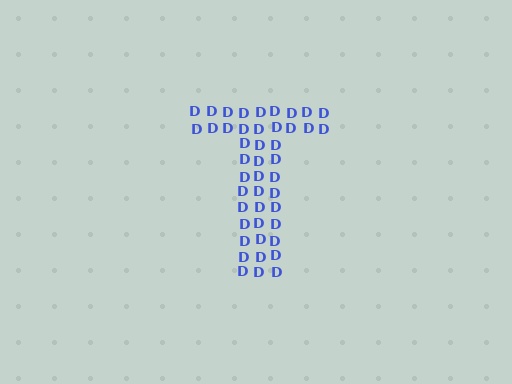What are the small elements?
The small elements are letter D's.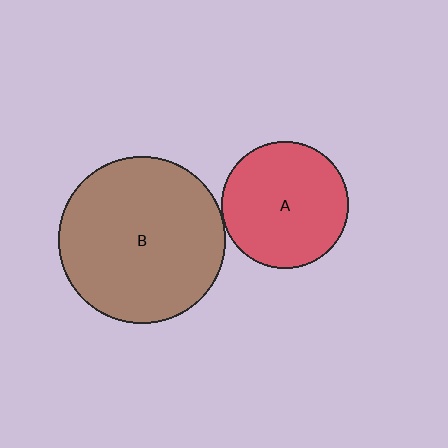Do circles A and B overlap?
Yes.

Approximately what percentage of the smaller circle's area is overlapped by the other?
Approximately 5%.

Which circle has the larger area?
Circle B (brown).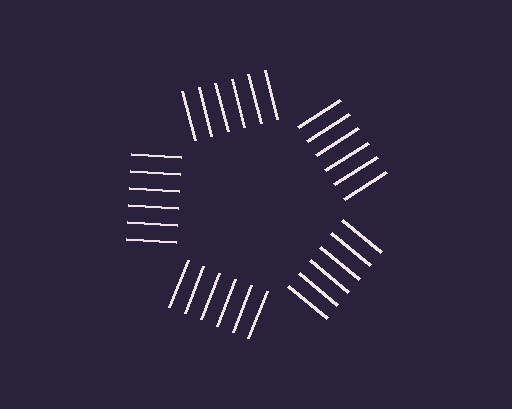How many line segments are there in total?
30 — 6 along each of the 5 edges.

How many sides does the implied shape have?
5 sides — the line-ends trace a pentagon.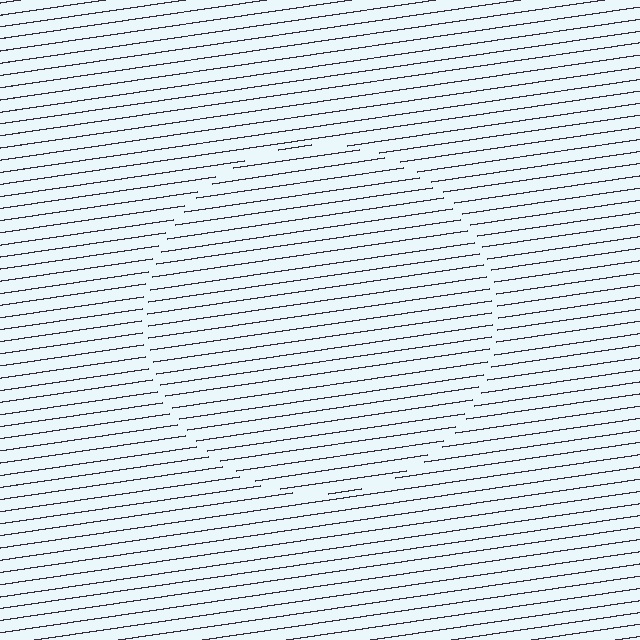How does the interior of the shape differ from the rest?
The interior of the shape contains the same grating, shifted by half a period — the contour is defined by the phase discontinuity where line-ends from the inner and outer gratings abut.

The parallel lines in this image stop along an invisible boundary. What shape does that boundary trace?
An illusory circle. The interior of the shape contains the same grating, shifted by half a period — the contour is defined by the phase discontinuity where line-ends from the inner and outer gratings abut.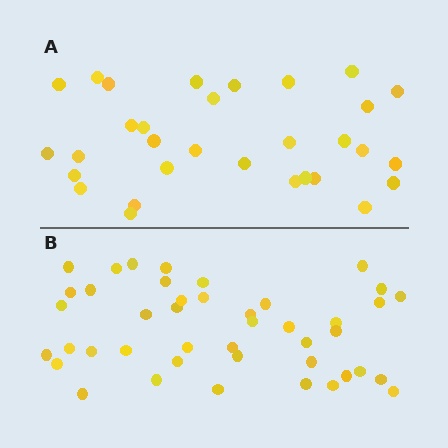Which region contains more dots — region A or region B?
Region B (the bottom region) has more dots.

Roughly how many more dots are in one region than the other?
Region B has roughly 12 or so more dots than region A.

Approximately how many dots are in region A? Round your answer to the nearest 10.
About 30 dots. (The exact count is 31, which rounds to 30.)